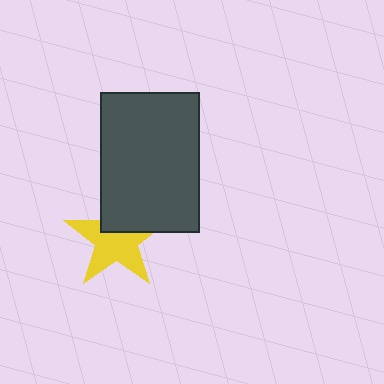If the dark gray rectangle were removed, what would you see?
You would see the complete yellow star.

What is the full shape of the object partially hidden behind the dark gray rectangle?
The partially hidden object is a yellow star.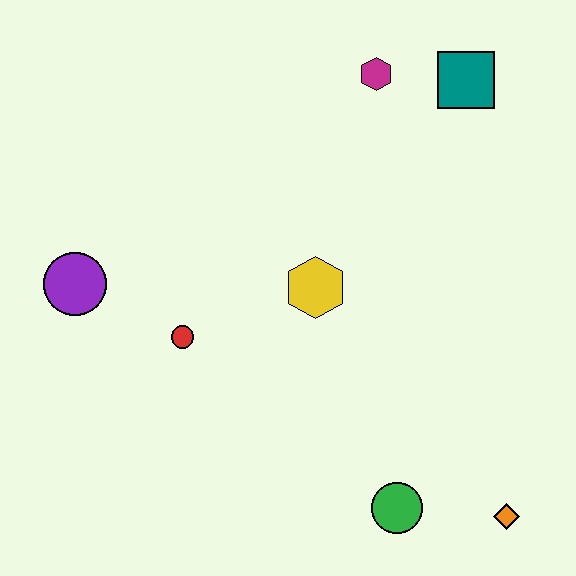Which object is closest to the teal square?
The magenta hexagon is closest to the teal square.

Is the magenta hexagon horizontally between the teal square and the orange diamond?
No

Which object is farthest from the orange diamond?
The purple circle is farthest from the orange diamond.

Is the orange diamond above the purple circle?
No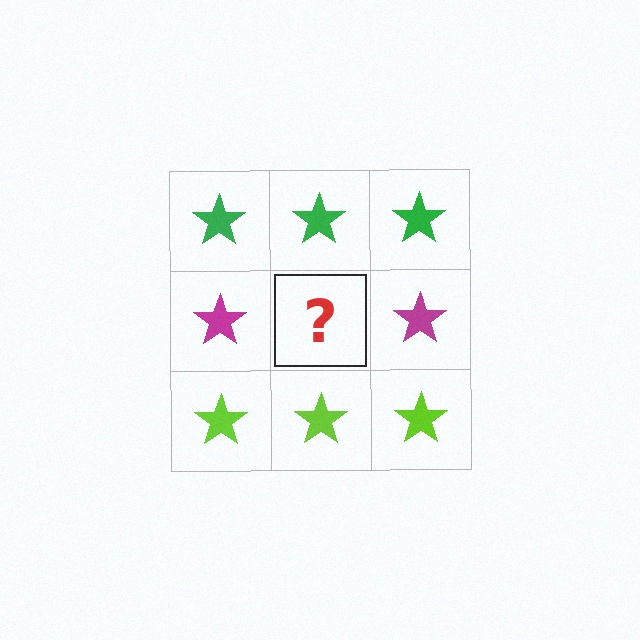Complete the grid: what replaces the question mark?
The question mark should be replaced with a magenta star.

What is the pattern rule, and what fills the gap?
The rule is that each row has a consistent color. The gap should be filled with a magenta star.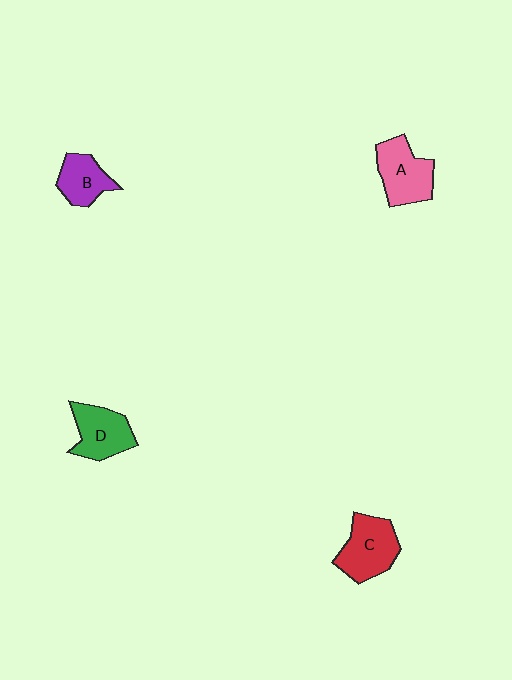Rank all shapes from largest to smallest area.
From largest to smallest: C (red), A (pink), D (green), B (purple).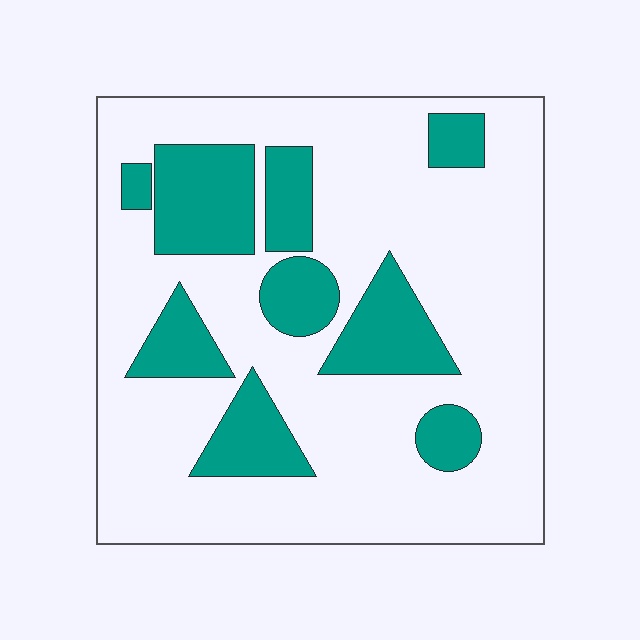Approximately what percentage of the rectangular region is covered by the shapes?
Approximately 25%.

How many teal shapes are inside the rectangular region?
9.